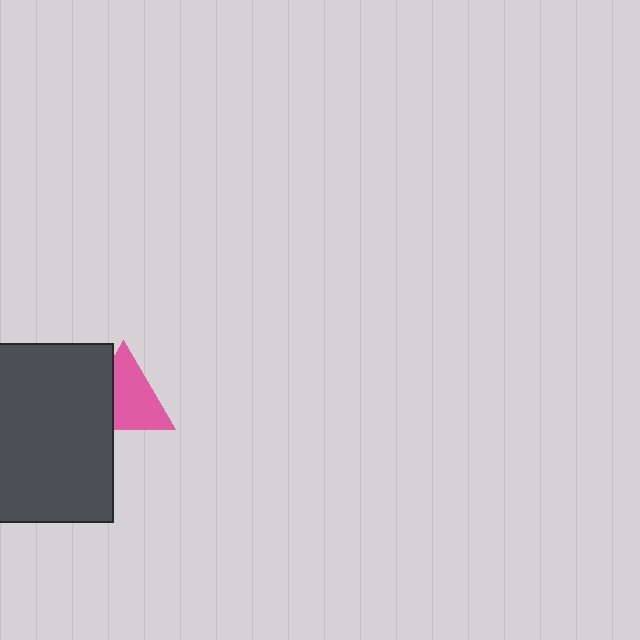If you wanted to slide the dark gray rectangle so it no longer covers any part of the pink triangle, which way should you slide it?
Slide it left — that is the most direct way to separate the two shapes.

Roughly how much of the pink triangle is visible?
Most of it is visible (roughly 68%).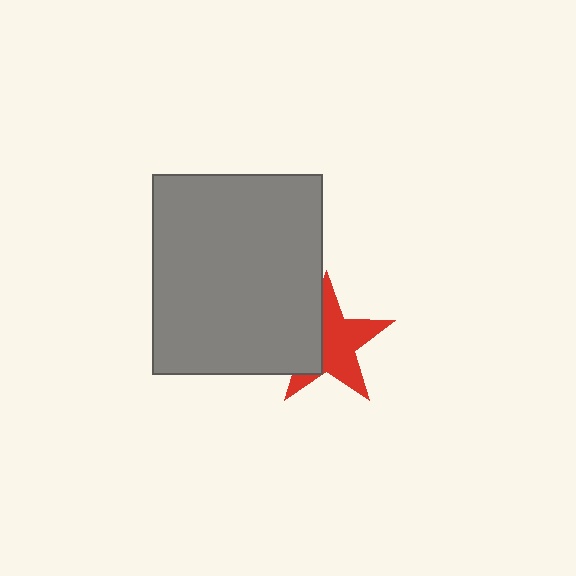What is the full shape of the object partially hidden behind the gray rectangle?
The partially hidden object is a red star.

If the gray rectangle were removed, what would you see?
You would see the complete red star.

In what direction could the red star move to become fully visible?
The red star could move right. That would shift it out from behind the gray rectangle entirely.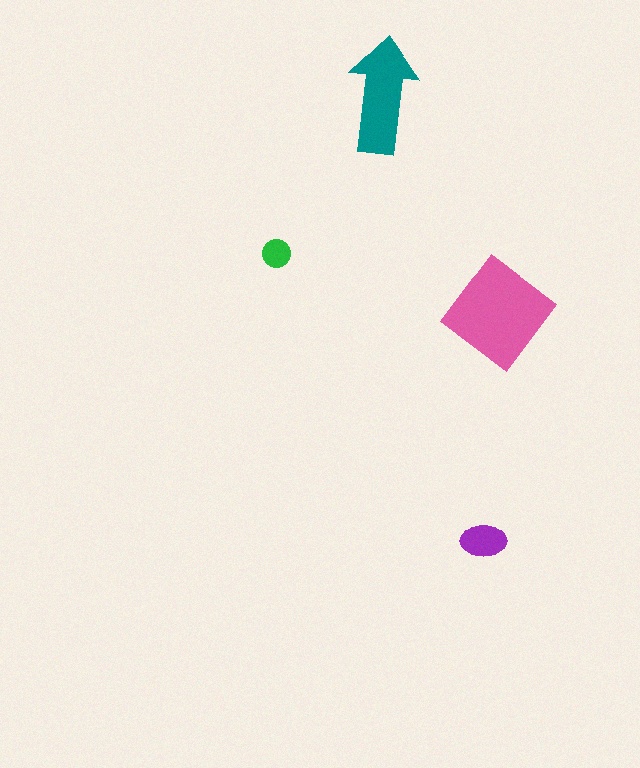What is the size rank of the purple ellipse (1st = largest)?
3rd.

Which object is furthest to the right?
The pink diamond is rightmost.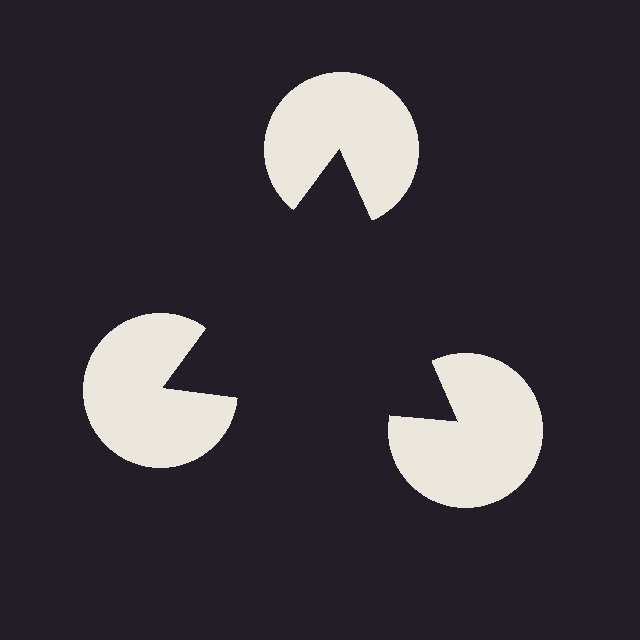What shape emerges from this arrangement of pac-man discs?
An illusory triangle — its edges are inferred from the aligned wedge cuts in the pac-man discs, not physically drawn.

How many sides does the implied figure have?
3 sides.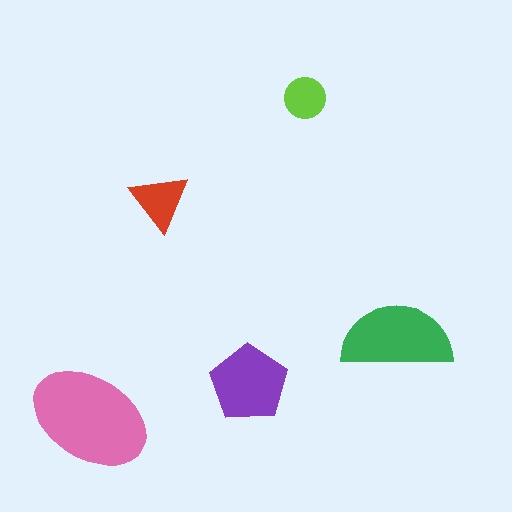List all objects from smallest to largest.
The lime circle, the red triangle, the purple pentagon, the green semicircle, the pink ellipse.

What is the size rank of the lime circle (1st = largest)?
5th.